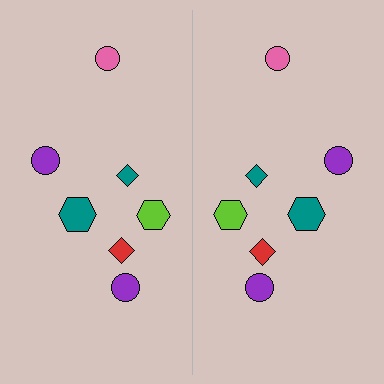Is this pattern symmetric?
Yes, this pattern has bilateral (reflection) symmetry.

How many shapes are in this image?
There are 14 shapes in this image.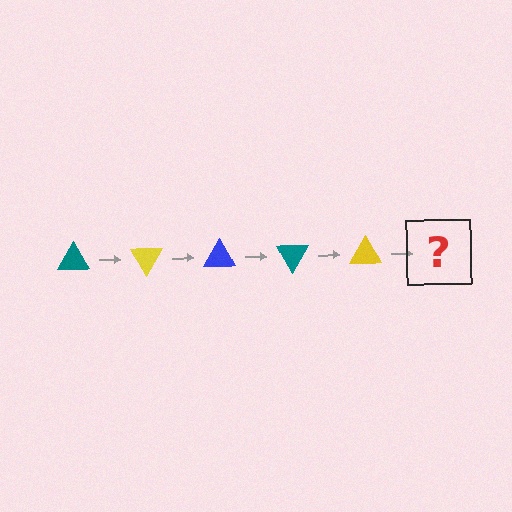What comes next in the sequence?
The next element should be a blue triangle, rotated 300 degrees from the start.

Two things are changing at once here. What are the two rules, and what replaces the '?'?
The two rules are that it rotates 60 degrees each step and the color cycles through teal, yellow, and blue. The '?' should be a blue triangle, rotated 300 degrees from the start.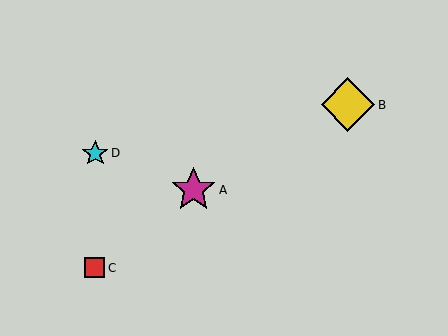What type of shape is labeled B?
Shape B is a yellow diamond.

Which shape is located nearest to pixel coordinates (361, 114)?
The yellow diamond (labeled B) at (348, 105) is nearest to that location.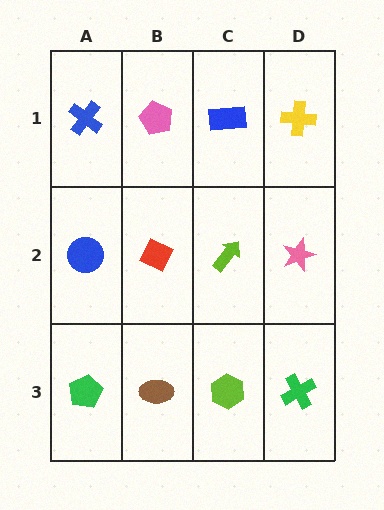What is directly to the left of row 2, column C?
A red diamond.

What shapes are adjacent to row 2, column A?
A blue cross (row 1, column A), a green pentagon (row 3, column A), a red diamond (row 2, column B).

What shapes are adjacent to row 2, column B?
A pink pentagon (row 1, column B), a brown ellipse (row 3, column B), a blue circle (row 2, column A), a lime arrow (row 2, column C).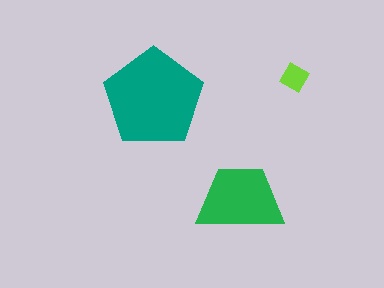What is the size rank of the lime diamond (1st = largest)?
3rd.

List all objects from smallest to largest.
The lime diamond, the green trapezoid, the teal pentagon.